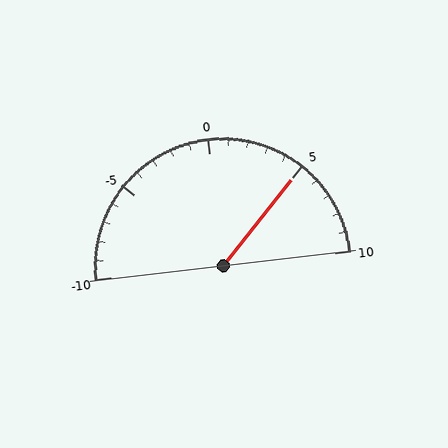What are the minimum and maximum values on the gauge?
The gauge ranges from -10 to 10.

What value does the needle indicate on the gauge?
The needle indicates approximately 5.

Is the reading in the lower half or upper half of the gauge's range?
The reading is in the upper half of the range (-10 to 10).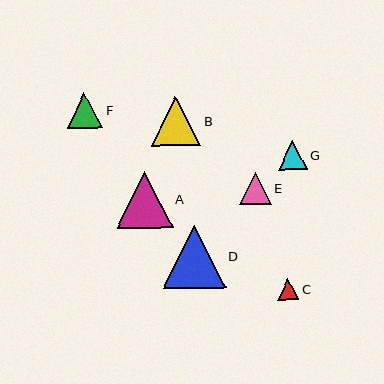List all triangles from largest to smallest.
From largest to smallest: D, A, B, F, E, G, C.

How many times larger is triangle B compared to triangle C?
Triangle B is approximately 2.3 times the size of triangle C.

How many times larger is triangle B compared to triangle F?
Triangle B is approximately 1.4 times the size of triangle F.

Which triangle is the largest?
Triangle D is the largest with a size of approximately 63 pixels.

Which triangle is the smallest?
Triangle C is the smallest with a size of approximately 21 pixels.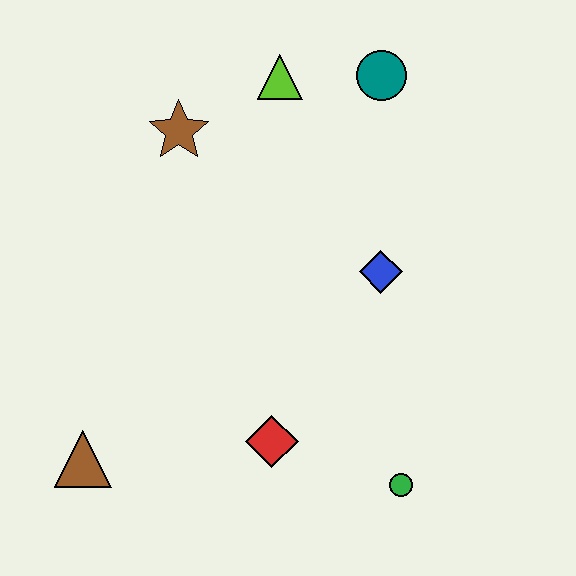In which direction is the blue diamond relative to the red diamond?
The blue diamond is above the red diamond.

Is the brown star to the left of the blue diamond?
Yes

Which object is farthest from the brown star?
The green circle is farthest from the brown star.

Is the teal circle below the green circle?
No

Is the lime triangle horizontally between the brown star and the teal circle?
Yes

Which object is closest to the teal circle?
The lime triangle is closest to the teal circle.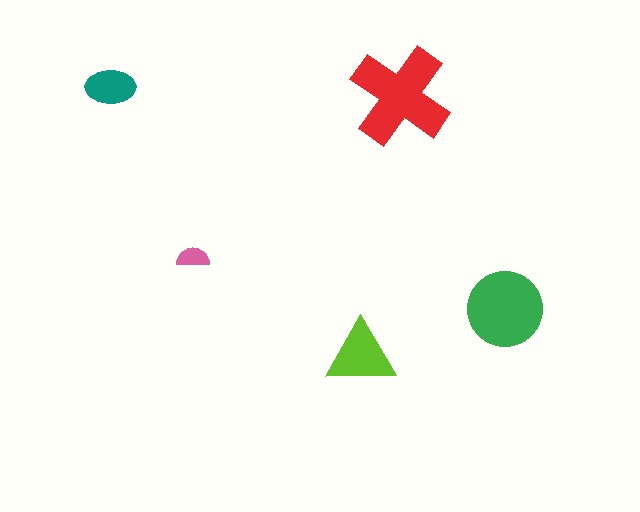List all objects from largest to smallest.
The red cross, the green circle, the lime triangle, the teal ellipse, the pink semicircle.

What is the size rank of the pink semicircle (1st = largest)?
5th.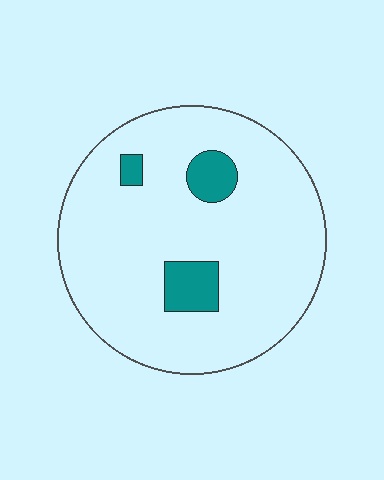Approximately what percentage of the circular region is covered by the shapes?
Approximately 10%.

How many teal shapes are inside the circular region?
3.